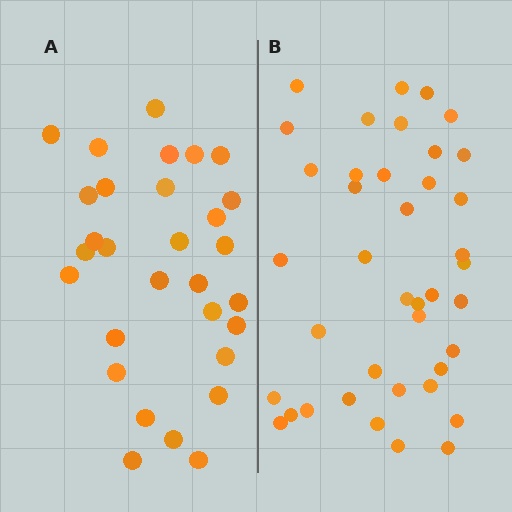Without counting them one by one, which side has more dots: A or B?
Region B (the right region) has more dots.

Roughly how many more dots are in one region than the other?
Region B has roughly 10 or so more dots than region A.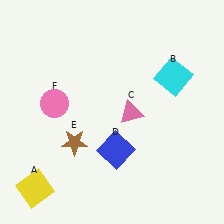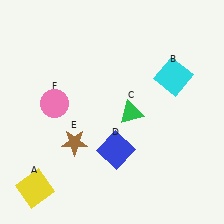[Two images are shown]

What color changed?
The triangle (C) changed from pink in Image 1 to green in Image 2.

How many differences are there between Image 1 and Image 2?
There is 1 difference between the two images.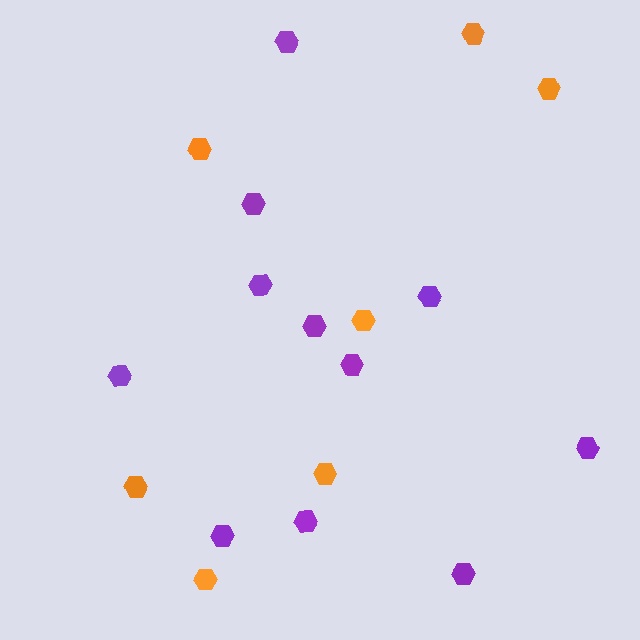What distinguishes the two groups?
There are 2 groups: one group of orange hexagons (7) and one group of purple hexagons (11).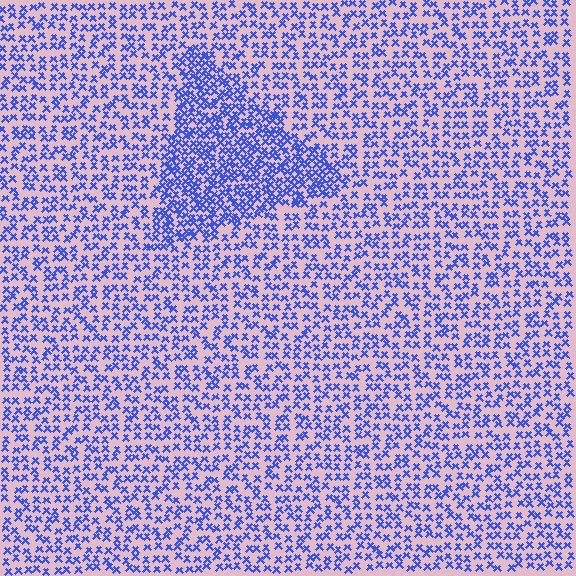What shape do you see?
I see a triangle.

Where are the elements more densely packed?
The elements are more densely packed inside the triangle boundary.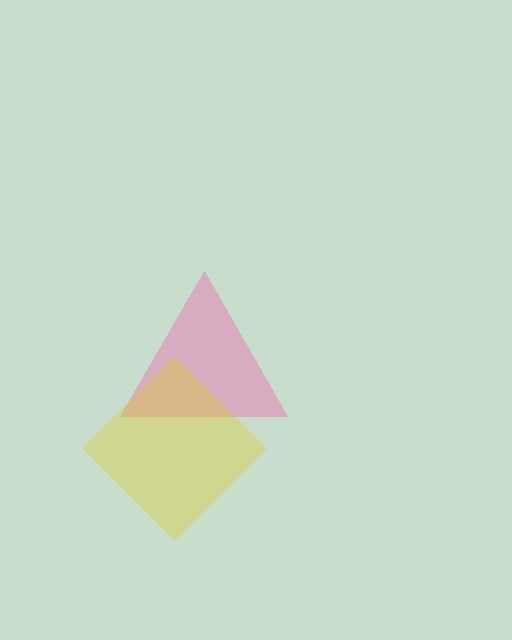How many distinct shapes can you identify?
There are 2 distinct shapes: a pink triangle, a yellow diamond.